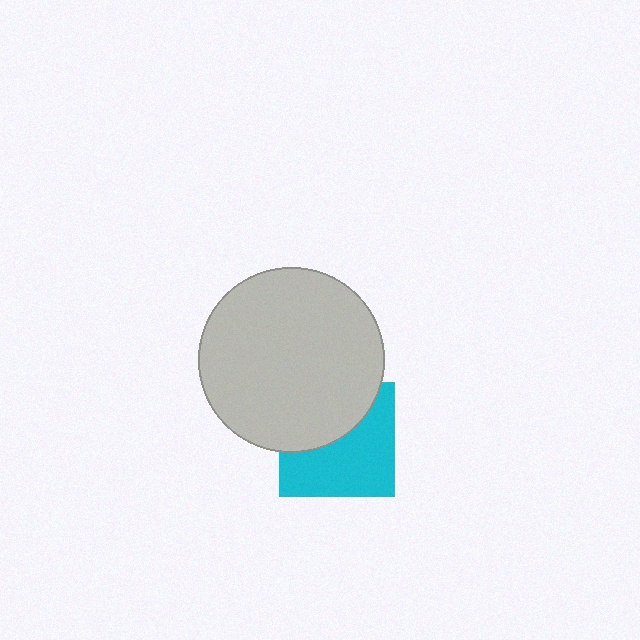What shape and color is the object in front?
The object in front is a light gray circle.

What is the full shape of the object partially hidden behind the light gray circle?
The partially hidden object is a cyan square.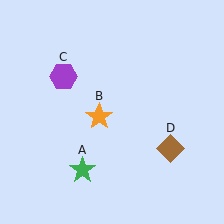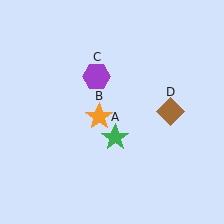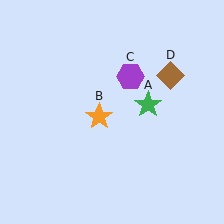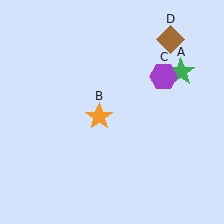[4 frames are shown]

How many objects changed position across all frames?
3 objects changed position: green star (object A), purple hexagon (object C), brown diamond (object D).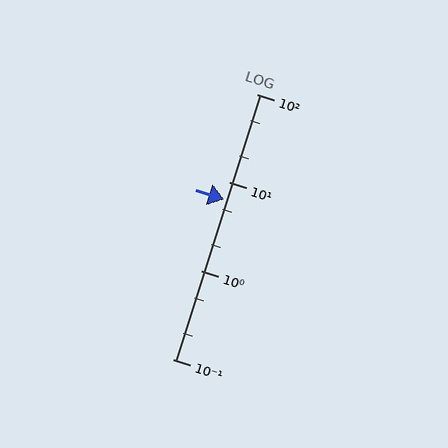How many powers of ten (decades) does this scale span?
The scale spans 3 decades, from 0.1 to 100.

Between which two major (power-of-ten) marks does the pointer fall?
The pointer is between 1 and 10.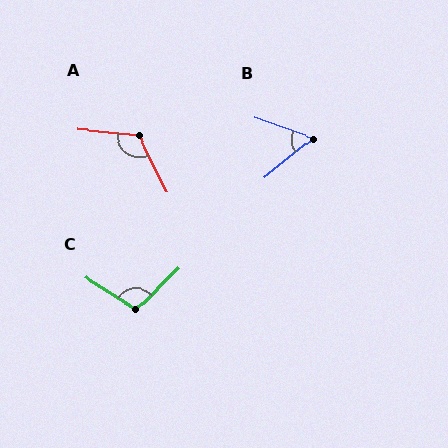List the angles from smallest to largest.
B (59°), C (103°), A (123°).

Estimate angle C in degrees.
Approximately 103 degrees.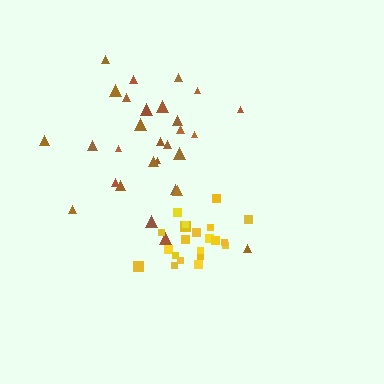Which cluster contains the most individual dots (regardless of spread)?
Brown (29).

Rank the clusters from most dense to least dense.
yellow, brown.